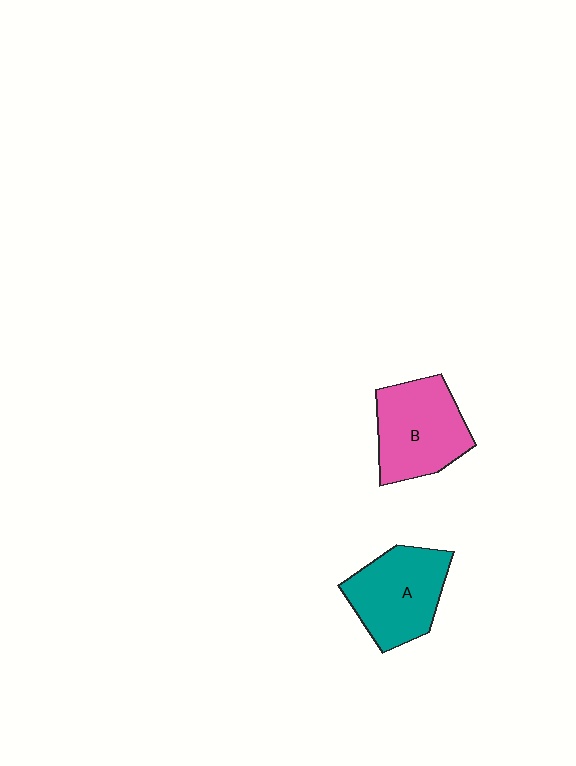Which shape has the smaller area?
Shape A (teal).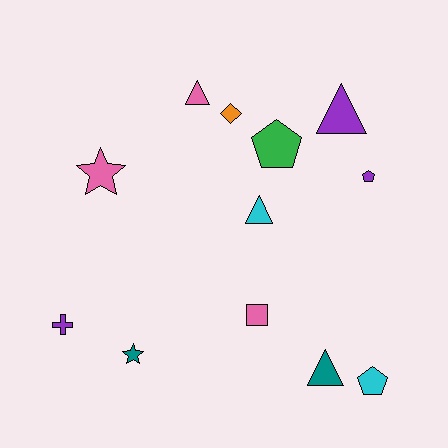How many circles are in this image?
There are no circles.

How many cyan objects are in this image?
There are 2 cyan objects.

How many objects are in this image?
There are 12 objects.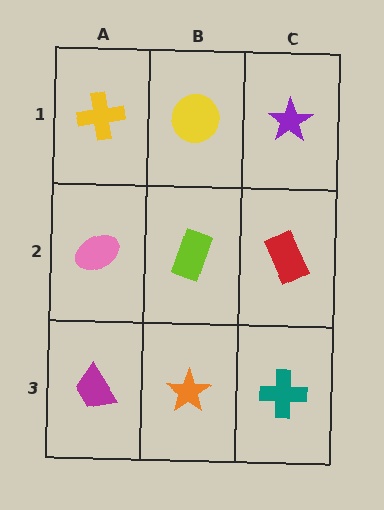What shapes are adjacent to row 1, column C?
A red rectangle (row 2, column C), a yellow circle (row 1, column B).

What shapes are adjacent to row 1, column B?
A lime rectangle (row 2, column B), a yellow cross (row 1, column A), a purple star (row 1, column C).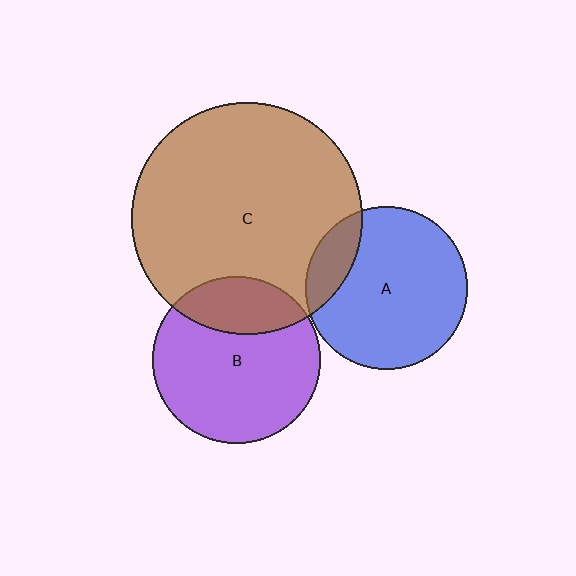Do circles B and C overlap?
Yes.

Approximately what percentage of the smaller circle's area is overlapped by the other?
Approximately 25%.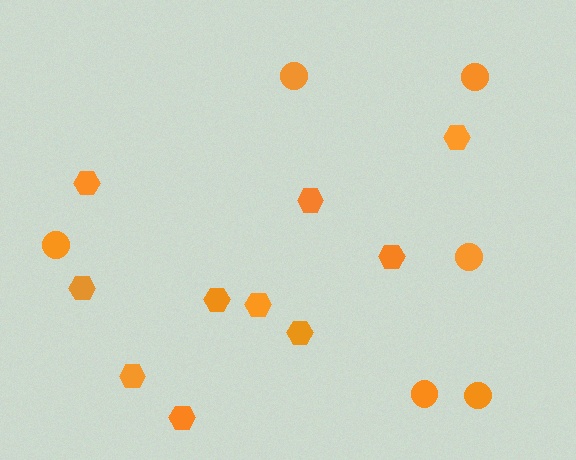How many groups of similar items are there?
There are 2 groups: one group of hexagons (10) and one group of circles (6).